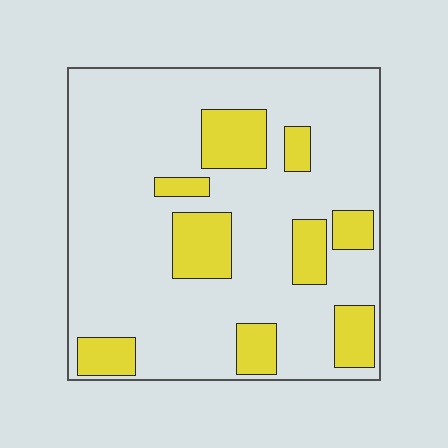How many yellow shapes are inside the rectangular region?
9.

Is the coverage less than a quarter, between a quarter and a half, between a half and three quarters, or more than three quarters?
Less than a quarter.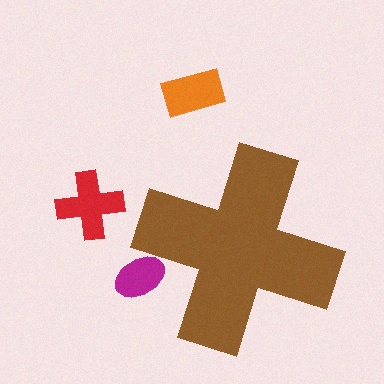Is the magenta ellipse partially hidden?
Yes, the magenta ellipse is partially hidden behind the brown cross.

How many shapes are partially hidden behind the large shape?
1 shape is partially hidden.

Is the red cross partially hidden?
No, the red cross is fully visible.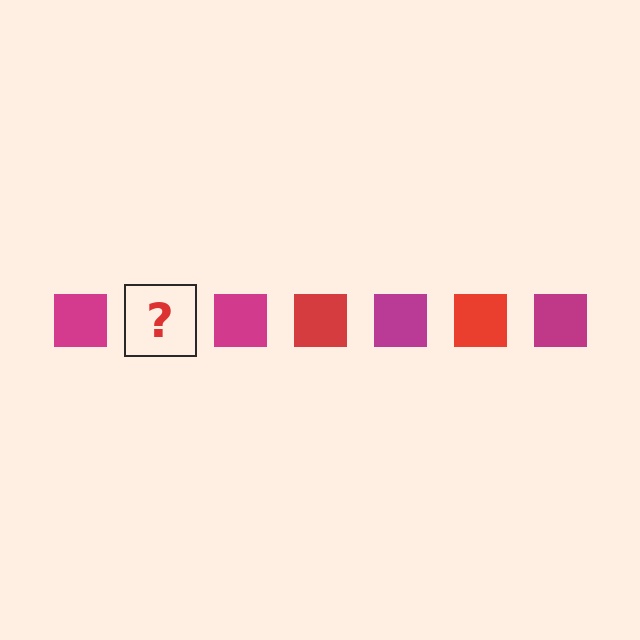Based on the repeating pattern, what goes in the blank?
The blank should be a red square.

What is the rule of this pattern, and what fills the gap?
The rule is that the pattern cycles through magenta, red squares. The gap should be filled with a red square.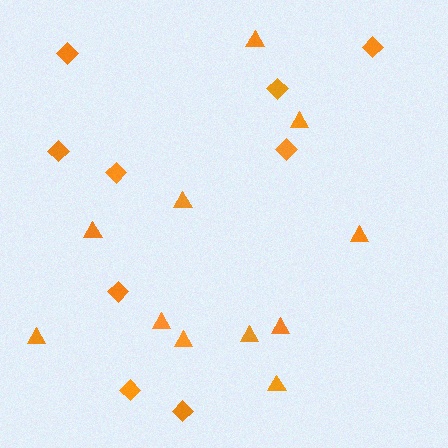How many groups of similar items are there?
There are 2 groups: one group of triangles (11) and one group of diamonds (9).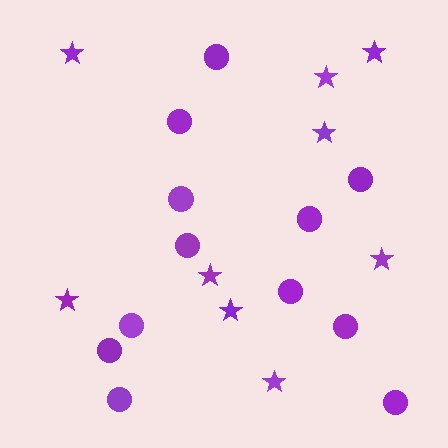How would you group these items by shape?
There are 2 groups: one group of circles (12) and one group of stars (9).